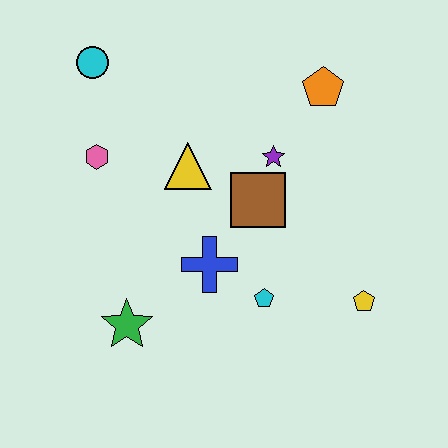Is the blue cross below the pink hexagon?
Yes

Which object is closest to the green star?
The blue cross is closest to the green star.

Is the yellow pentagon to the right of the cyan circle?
Yes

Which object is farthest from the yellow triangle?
The yellow pentagon is farthest from the yellow triangle.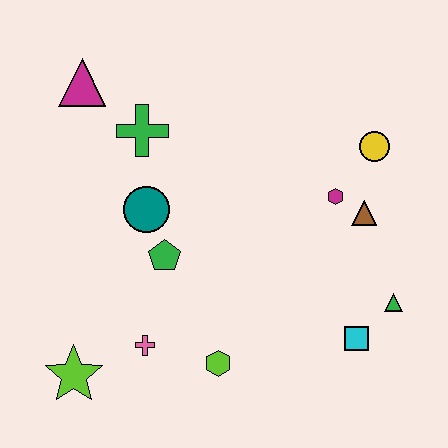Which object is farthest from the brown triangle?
The lime star is farthest from the brown triangle.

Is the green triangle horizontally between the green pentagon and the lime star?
No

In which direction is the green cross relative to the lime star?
The green cross is above the lime star.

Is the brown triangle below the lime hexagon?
No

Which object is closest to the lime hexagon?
The pink cross is closest to the lime hexagon.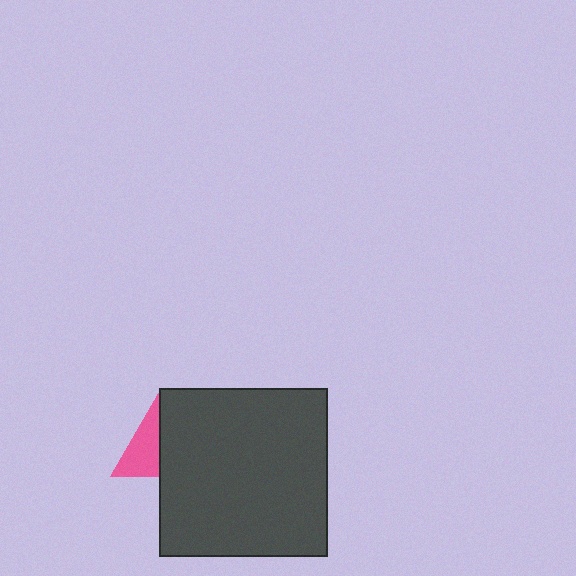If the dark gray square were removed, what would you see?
You would see the complete pink triangle.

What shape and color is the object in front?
The object in front is a dark gray square.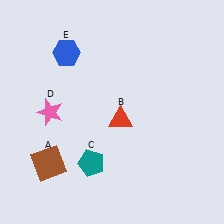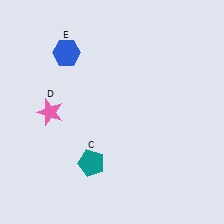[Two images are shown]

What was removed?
The brown square (A), the red triangle (B) were removed in Image 2.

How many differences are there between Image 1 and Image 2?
There are 2 differences between the two images.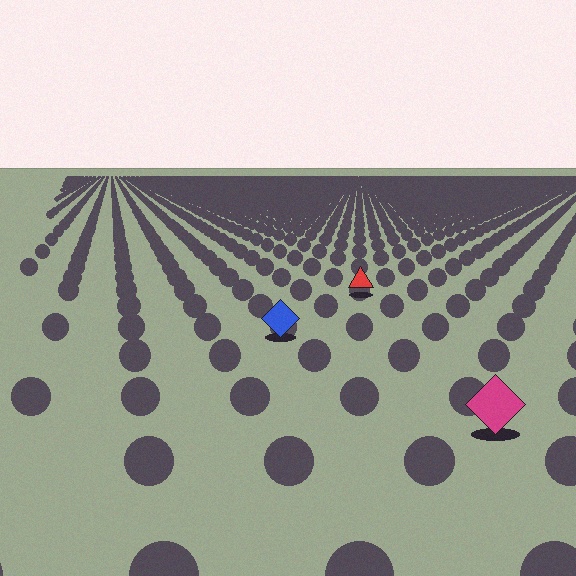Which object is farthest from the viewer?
The red triangle is farthest from the viewer. It appears smaller and the ground texture around it is denser.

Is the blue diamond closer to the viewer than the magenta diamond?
No. The magenta diamond is closer — you can tell from the texture gradient: the ground texture is coarser near it.